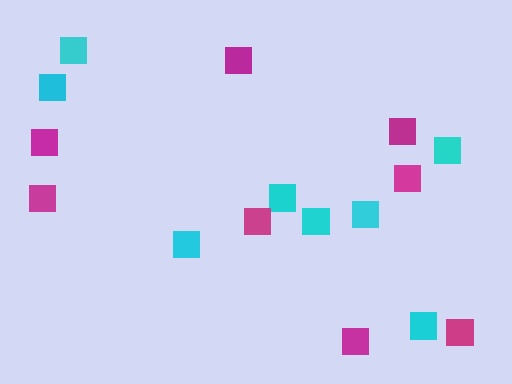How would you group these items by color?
There are 2 groups: one group of cyan squares (8) and one group of magenta squares (8).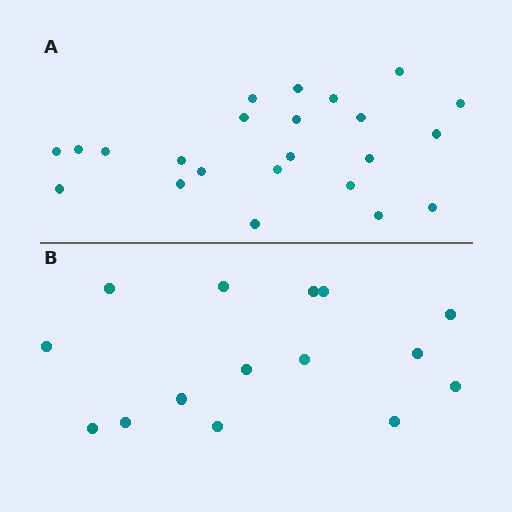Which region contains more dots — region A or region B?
Region A (the top region) has more dots.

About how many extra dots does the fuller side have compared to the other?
Region A has roughly 8 or so more dots than region B.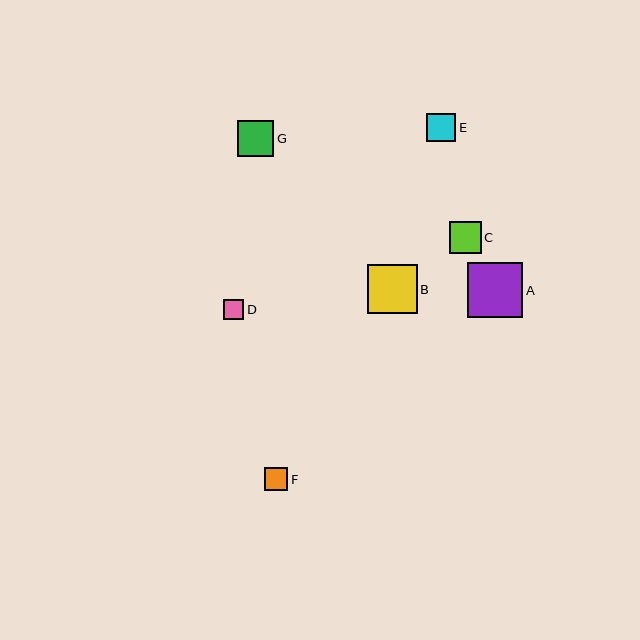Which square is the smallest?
Square D is the smallest with a size of approximately 20 pixels.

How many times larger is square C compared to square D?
Square C is approximately 1.5 times the size of square D.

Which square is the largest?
Square A is the largest with a size of approximately 55 pixels.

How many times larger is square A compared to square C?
Square A is approximately 1.8 times the size of square C.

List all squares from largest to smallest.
From largest to smallest: A, B, G, C, E, F, D.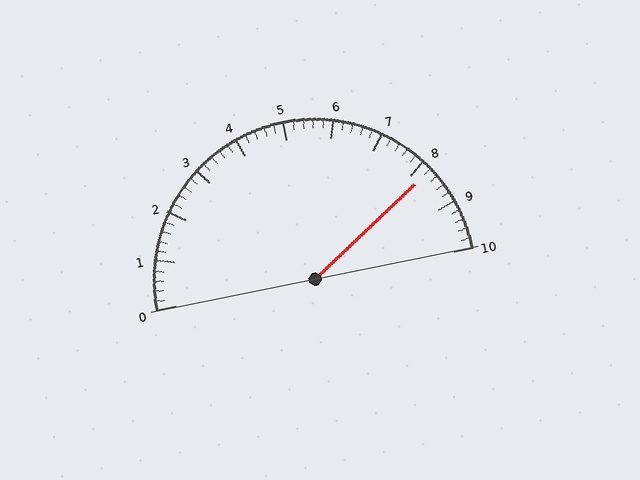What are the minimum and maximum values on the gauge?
The gauge ranges from 0 to 10.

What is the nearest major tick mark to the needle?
The nearest major tick mark is 8.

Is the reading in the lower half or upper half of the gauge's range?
The reading is in the upper half of the range (0 to 10).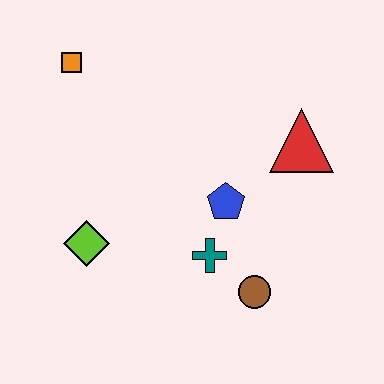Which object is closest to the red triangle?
The blue pentagon is closest to the red triangle.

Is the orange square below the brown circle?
No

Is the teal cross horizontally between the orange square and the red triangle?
Yes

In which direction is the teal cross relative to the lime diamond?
The teal cross is to the right of the lime diamond.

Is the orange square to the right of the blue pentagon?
No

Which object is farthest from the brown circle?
The orange square is farthest from the brown circle.